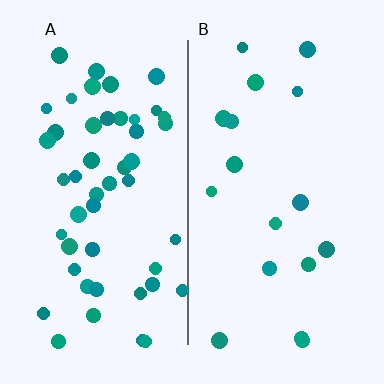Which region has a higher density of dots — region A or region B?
A (the left).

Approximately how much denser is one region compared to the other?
Approximately 2.9× — region A over region B.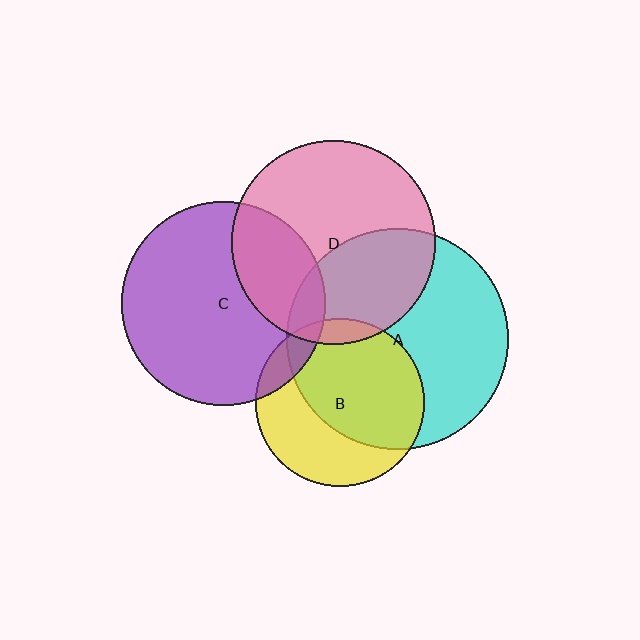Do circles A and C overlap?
Yes.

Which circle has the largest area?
Circle A (cyan).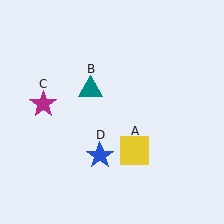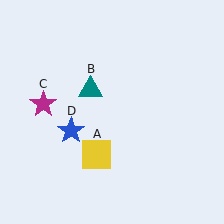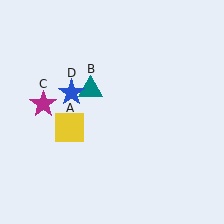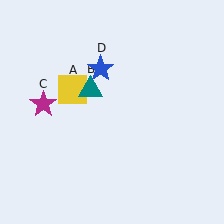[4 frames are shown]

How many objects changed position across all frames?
2 objects changed position: yellow square (object A), blue star (object D).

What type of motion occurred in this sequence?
The yellow square (object A), blue star (object D) rotated clockwise around the center of the scene.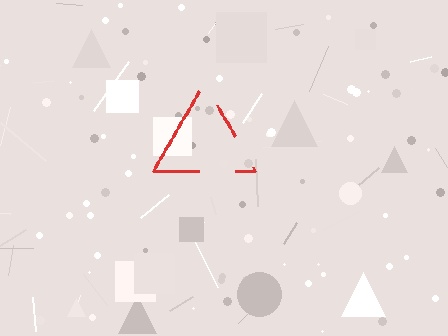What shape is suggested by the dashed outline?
The dashed outline suggests a triangle.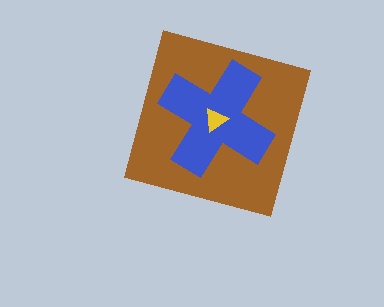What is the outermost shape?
The brown square.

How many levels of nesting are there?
3.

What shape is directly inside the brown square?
The blue cross.